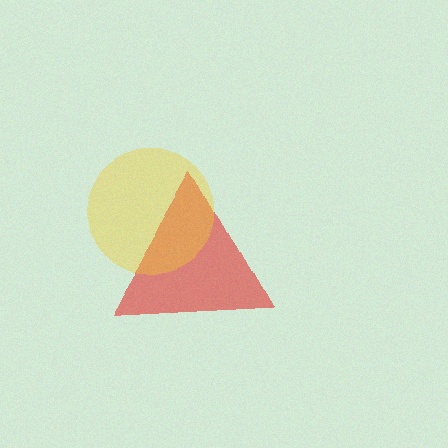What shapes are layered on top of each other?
The layered shapes are: a red triangle, a yellow circle.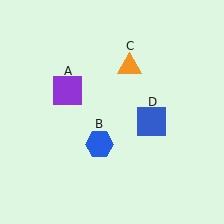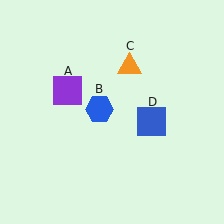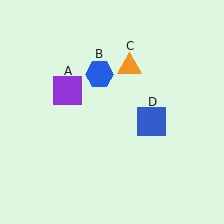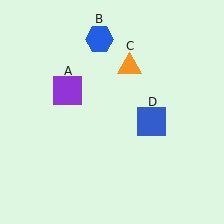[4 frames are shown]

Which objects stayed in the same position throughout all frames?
Purple square (object A) and orange triangle (object C) and blue square (object D) remained stationary.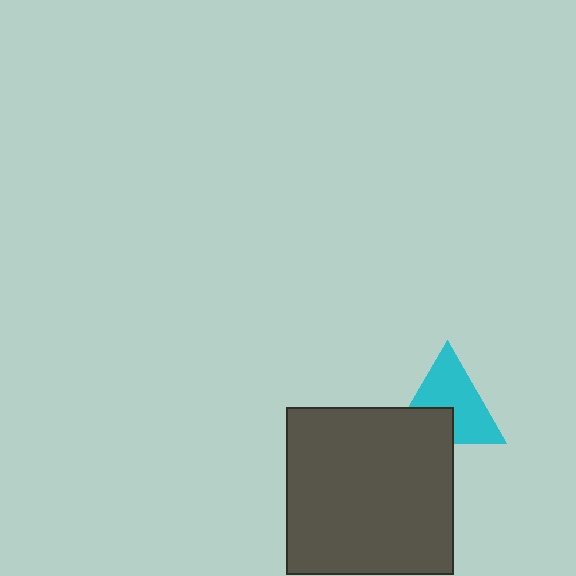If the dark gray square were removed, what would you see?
You would see the complete cyan triangle.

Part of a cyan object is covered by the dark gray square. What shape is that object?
It is a triangle.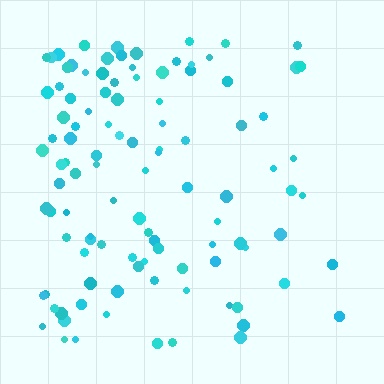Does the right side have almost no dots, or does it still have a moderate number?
Still a moderate number, just noticeably fewer than the left.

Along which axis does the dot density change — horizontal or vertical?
Horizontal.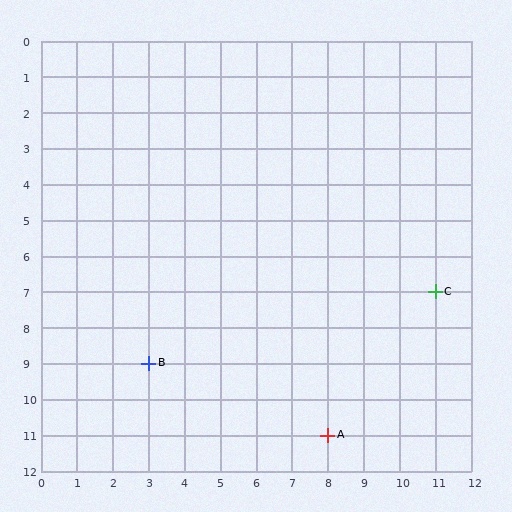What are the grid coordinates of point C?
Point C is at grid coordinates (11, 7).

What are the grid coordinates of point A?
Point A is at grid coordinates (8, 11).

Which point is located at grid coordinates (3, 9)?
Point B is at (3, 9).